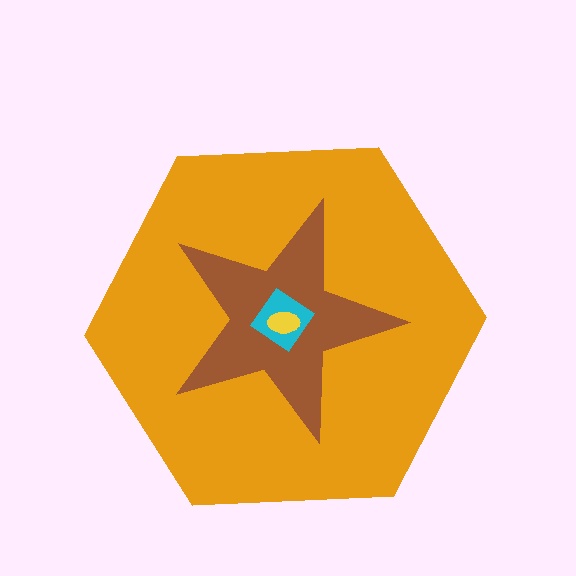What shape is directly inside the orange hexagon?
The brown star.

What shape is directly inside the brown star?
The cyan diamond.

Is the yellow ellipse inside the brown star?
Yes.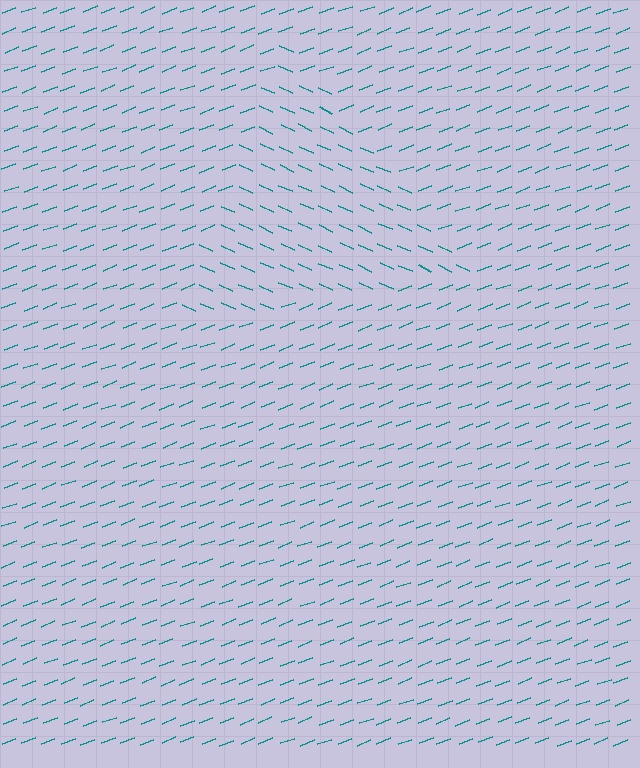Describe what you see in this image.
The image is filled with small teal line segments. A triangle region in the image has lines oriented differently from the surrounding lines, creating a visible texture boundary.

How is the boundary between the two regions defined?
The boundary is defined purely by a change in line orientation (approximately 45 degrees difference). All lines are the same color and thickness.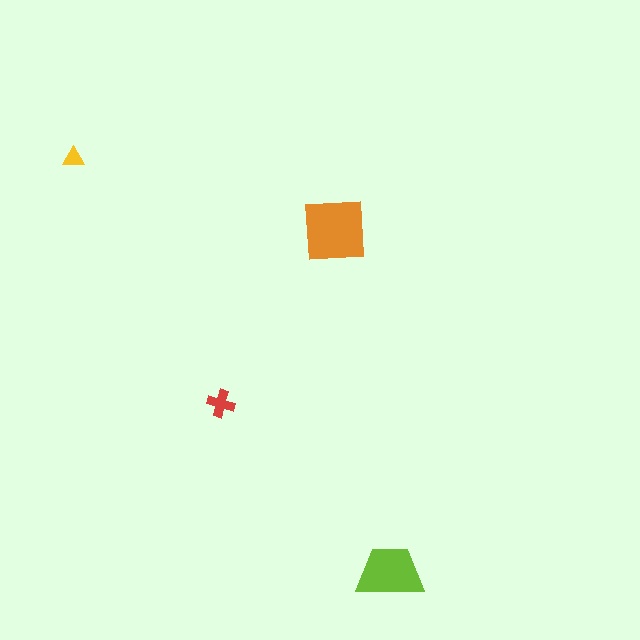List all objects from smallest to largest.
The yellow triangle, the red cross, the lime trapezoid, the orange square.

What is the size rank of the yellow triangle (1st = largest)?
4th.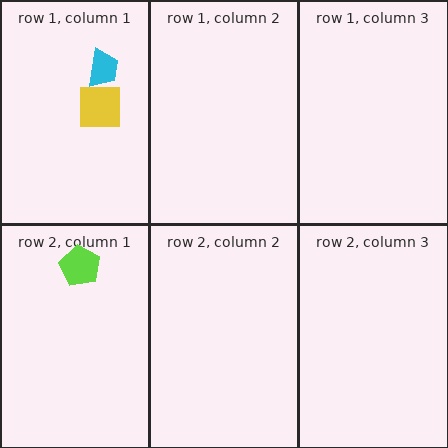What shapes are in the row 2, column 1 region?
The lime pentagon.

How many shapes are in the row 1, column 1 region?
2.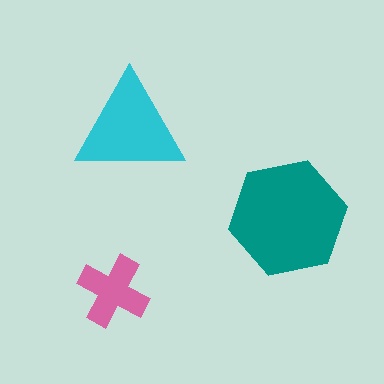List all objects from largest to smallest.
The teal hexagon, the cyan triangle, the pink cross.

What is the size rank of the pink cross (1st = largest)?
3rd.